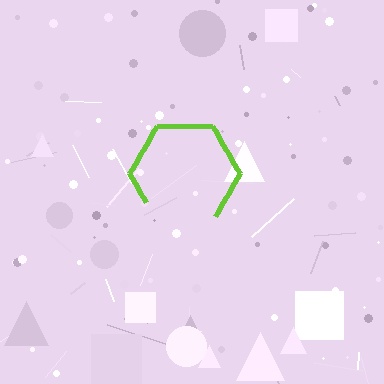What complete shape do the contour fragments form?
The contour fragments form a hexagon.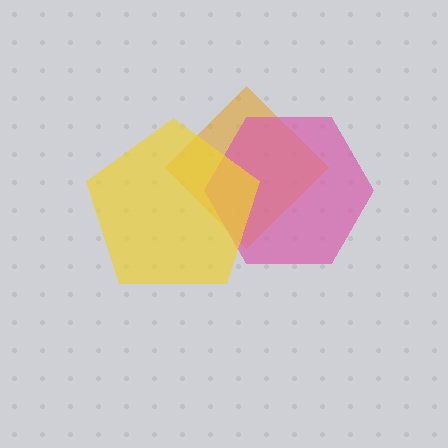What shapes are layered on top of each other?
The layered shapes are: an orange diamond, a pink hexagon, a yellow pentagon.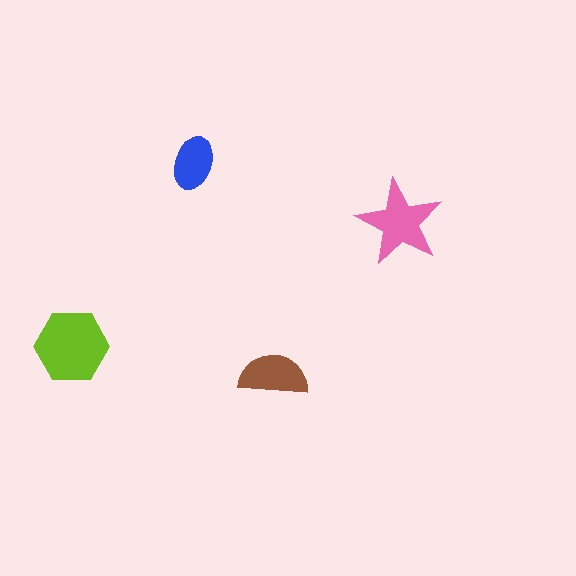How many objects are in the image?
There are 4 objects in the image.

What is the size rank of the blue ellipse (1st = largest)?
4th.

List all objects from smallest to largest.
The blue ellipse, the brown semicircle, the pink star, the lime hexagon.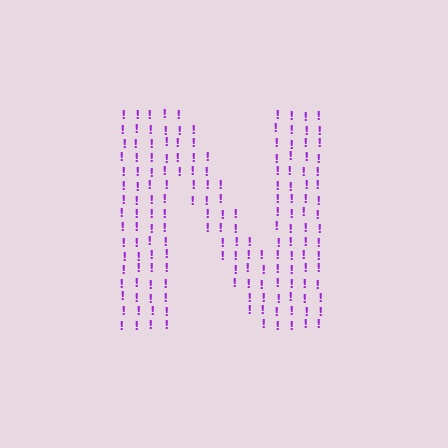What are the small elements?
The small elements are exclamation marks.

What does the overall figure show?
The overall figure shows the letter N.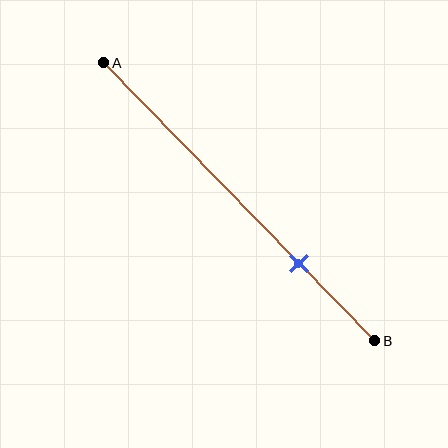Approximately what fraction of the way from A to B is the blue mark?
The blue mark is approximately 70% of the way from A to B.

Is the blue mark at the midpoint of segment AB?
No, the mark is at about 70% from A, not at the 50% midpoint.